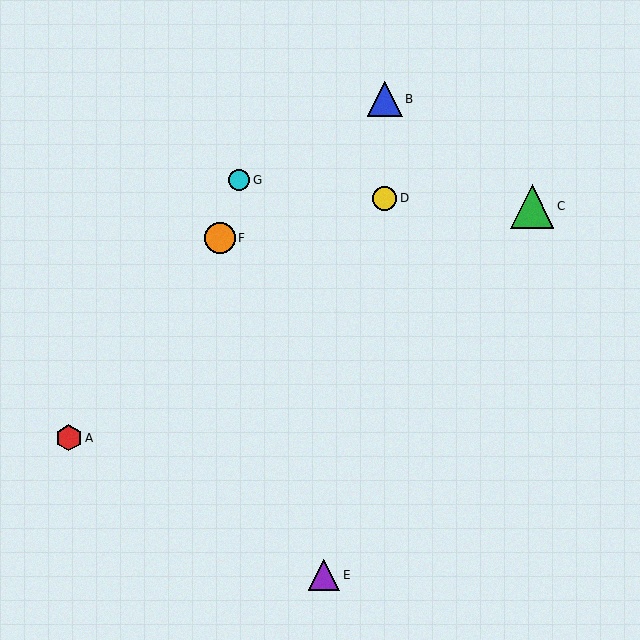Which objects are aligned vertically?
Objects B, D are aligned vertically.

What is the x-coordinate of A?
Object A is at x≈69.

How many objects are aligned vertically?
2 objects (B, D) are aligned vertically.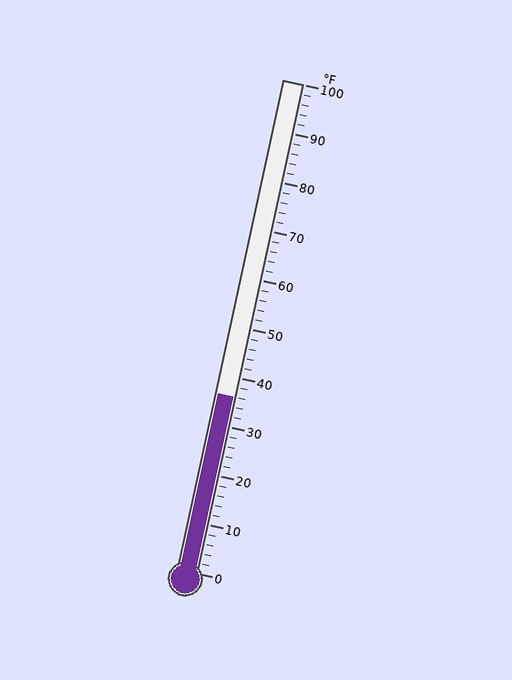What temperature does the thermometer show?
The thermometer shows approximately 36°F.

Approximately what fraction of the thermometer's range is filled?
The thermometer is filled to approximately 35% of its range.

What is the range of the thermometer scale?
The thermometer scale ranges from 0°F to 100°F.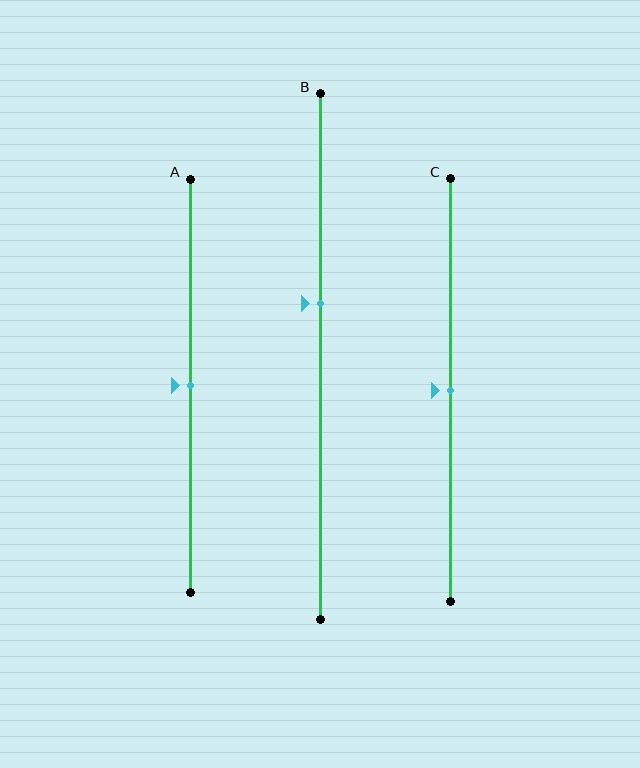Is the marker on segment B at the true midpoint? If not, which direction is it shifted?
No, the marker on segment B is shifted upward by about 10% of the segment length.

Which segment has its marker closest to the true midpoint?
Segment A has its marker closest to the true midpoint.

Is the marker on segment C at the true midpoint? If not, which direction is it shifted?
Yes, the marker on segment C is at the true midpoint.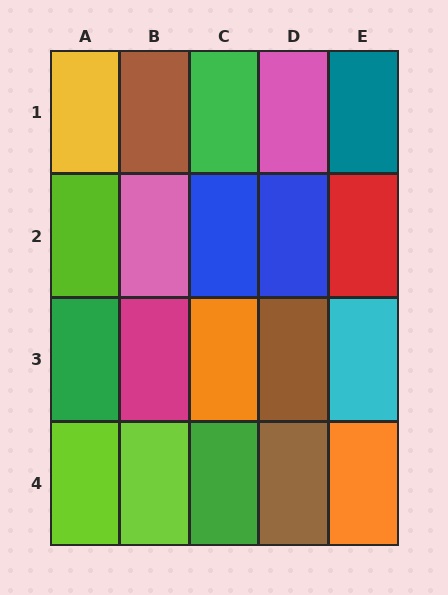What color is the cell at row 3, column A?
Green.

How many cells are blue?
2 cells are blue.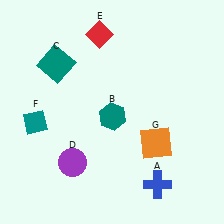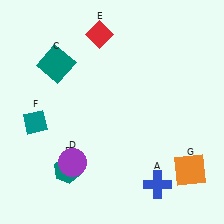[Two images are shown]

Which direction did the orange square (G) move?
The orange square (G) moved right.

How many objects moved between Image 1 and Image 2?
2 objects moved between the two images.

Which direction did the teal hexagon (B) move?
The teal hexagon (B) moved down.